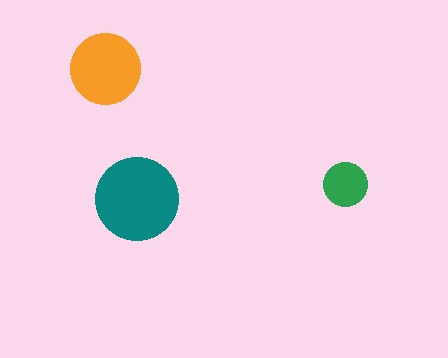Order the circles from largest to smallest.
the teal one, the orange one, the green one.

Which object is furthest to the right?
The green circle is rightmost.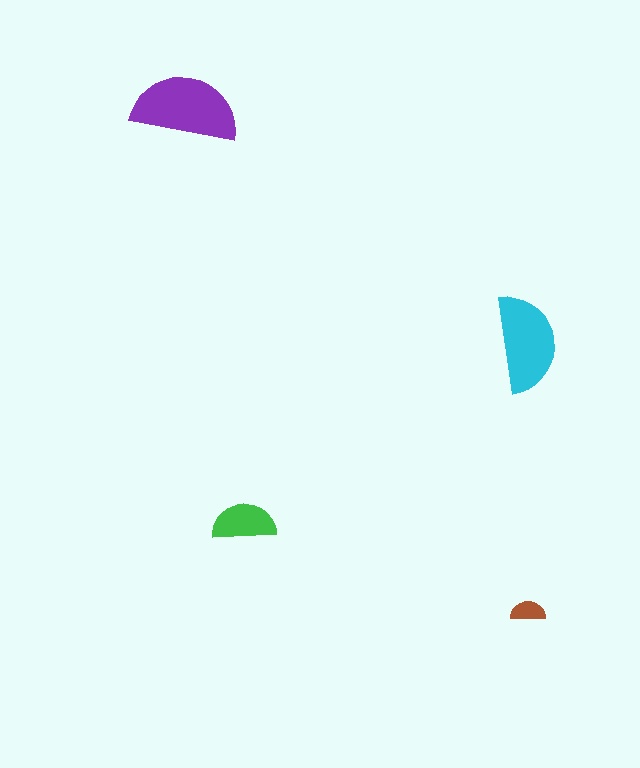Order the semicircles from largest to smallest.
the purple one, the cyan one, the green one, the brown one.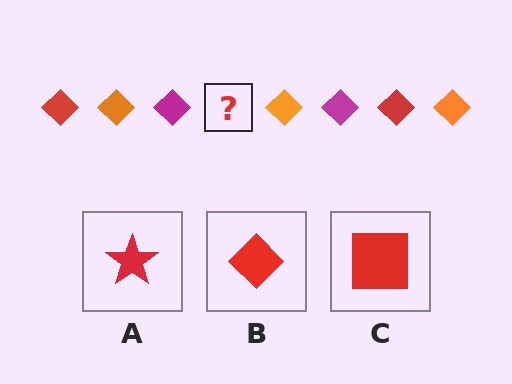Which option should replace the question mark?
Option B.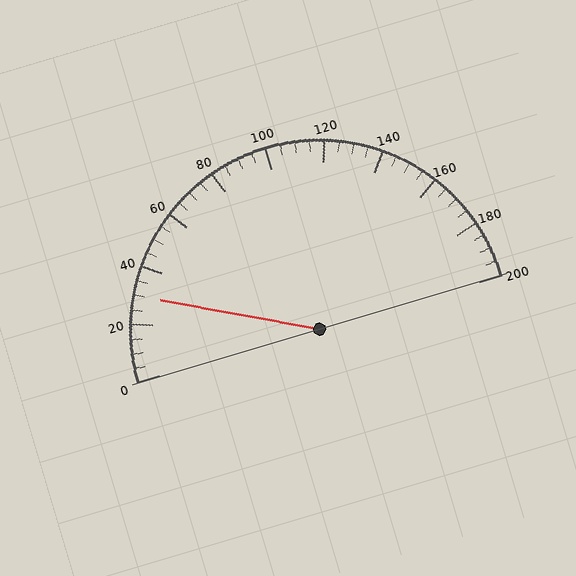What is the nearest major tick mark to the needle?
The nearest major tick mark is 40.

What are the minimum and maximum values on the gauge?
The gauge ranges from 0 to 200.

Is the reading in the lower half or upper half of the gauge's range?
The reading is in the lower half of the range (0 to 200).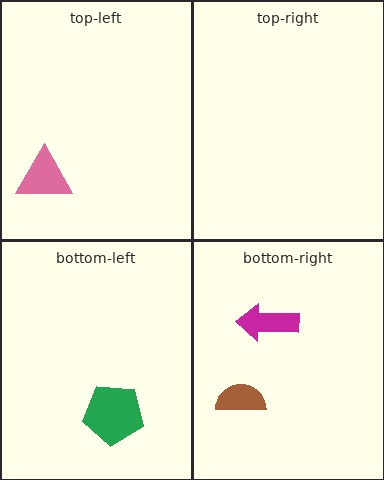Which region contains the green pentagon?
The bottom-left region.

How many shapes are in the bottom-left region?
1.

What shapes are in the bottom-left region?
The green pentagon.